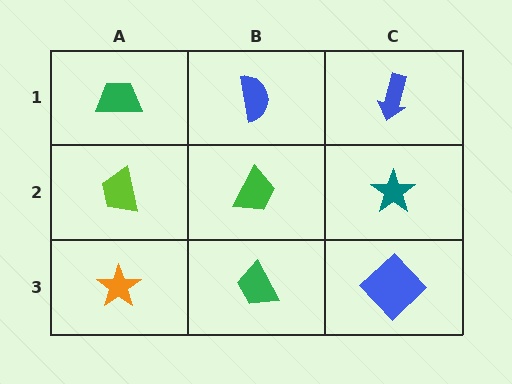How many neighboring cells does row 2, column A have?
3.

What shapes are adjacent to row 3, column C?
A teal star (row 2, column C), a green trapezoid (row 3, column B).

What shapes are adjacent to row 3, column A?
A lime trapezoid (row 2, column A), a green trapezoid (row 3, column B).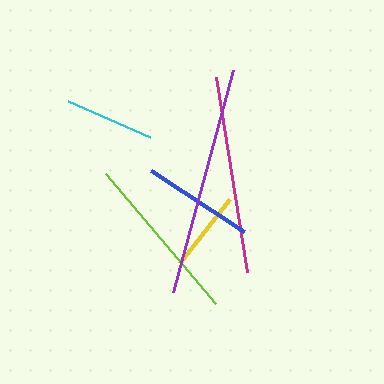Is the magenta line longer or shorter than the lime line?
The magenta line is longer than the lime line.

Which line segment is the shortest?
The yellow line is the shortest at approximately 81 pixels.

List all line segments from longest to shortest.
From longest to shortest: purple, magenta, lime, blue, cyan, yellow.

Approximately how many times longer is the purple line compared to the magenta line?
The purple line is approximately 1.2 times the length of the magenta line.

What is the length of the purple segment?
The purple segment is approximately 230 pixels long.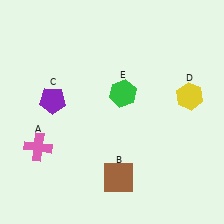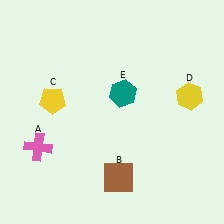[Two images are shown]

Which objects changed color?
C changed from purple to yellow. E changed from green to teal.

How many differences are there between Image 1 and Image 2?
There are 2 differences between the two images.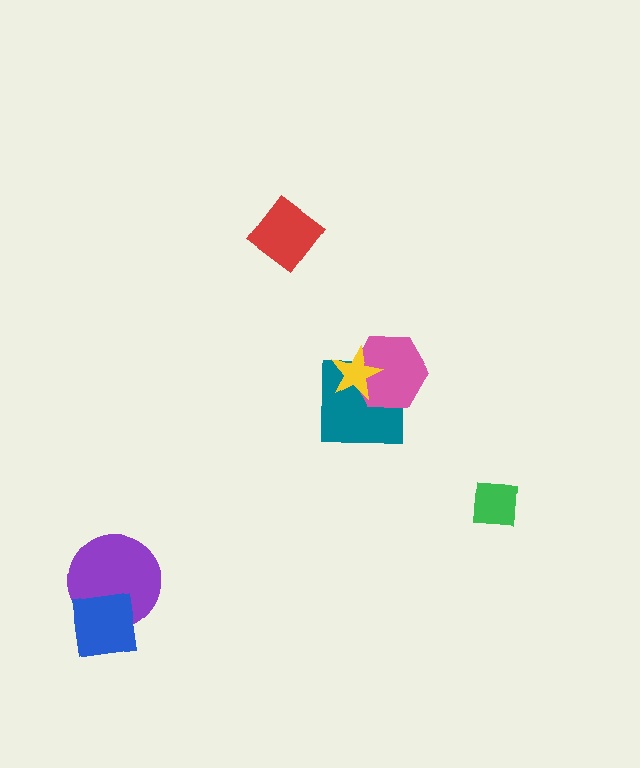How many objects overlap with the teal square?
2 objects overlap with the teal square.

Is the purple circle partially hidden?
Yes, it is partially covered by another shape.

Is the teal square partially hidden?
Yes, it is partially covered by another shape.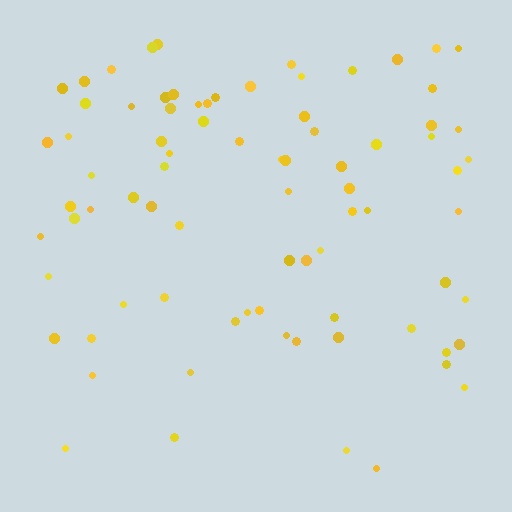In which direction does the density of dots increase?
From bottom to top, with the top side densest.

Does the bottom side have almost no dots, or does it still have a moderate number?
Still a moderate number, just noticeably fewer than the top.